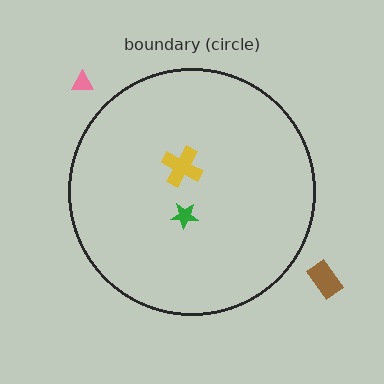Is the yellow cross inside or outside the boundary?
Inside.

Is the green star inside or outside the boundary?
Inside.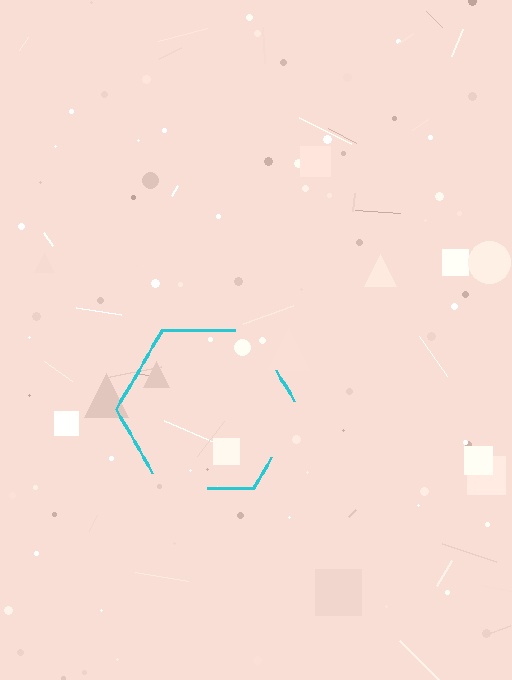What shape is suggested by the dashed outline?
The dashed outline suggests a hexagon.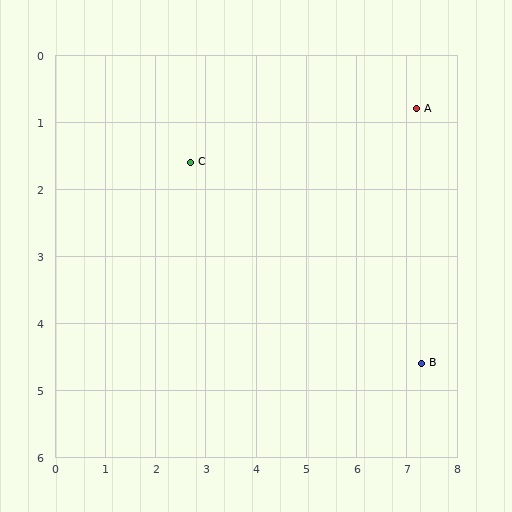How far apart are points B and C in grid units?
Points B and C are about 5.5 grid units apart.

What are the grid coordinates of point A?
Point A is at approximately (7.2, 0.8).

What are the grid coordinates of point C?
Point C is at approximately (2.7, 1.6).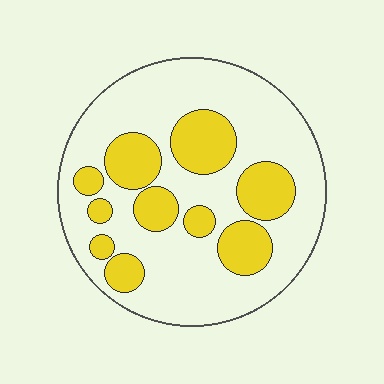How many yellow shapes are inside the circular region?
10.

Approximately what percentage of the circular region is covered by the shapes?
Approximately 30%.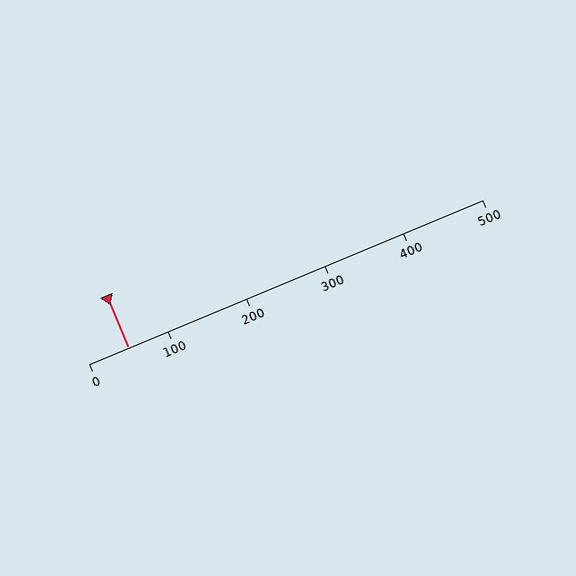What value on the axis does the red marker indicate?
The marker indicates approximately 50.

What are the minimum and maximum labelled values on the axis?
The axis runs from 0 to 500.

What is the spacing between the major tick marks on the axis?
The major ticks are spaced 100 apart.